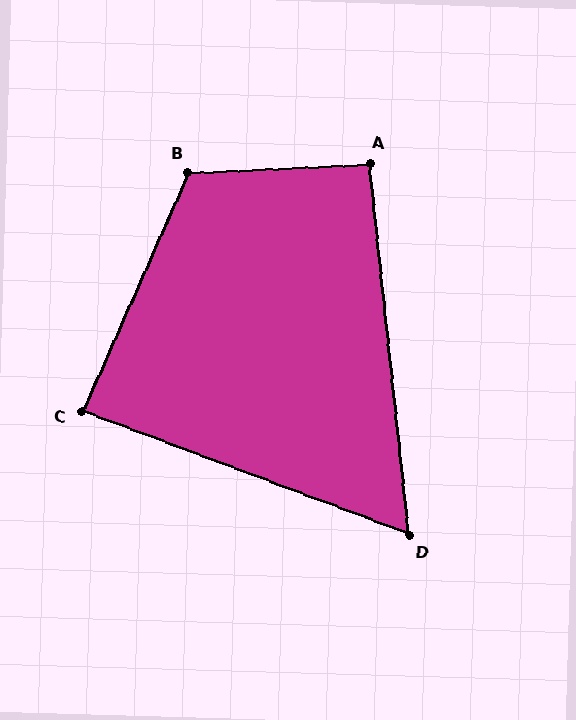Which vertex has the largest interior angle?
B, at approximately 117 degrees.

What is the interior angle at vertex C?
Approximately 87 degrees (approximately right).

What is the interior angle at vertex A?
Approximately 93 degrees (approximately right).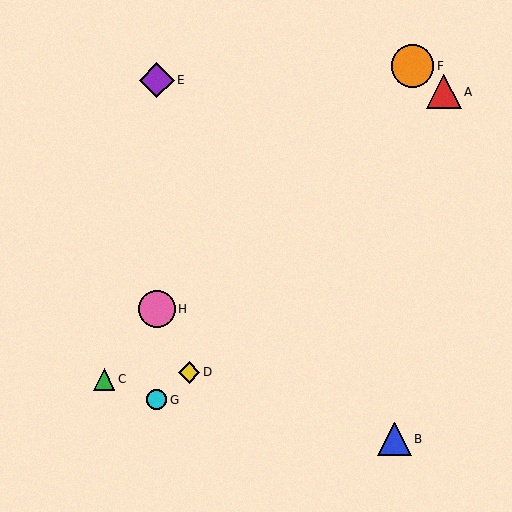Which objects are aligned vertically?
Objects E, G, H are aligned vertically.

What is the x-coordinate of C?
Object C is at x≈104.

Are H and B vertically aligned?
No, H is at x≈157 and B is at x≈395.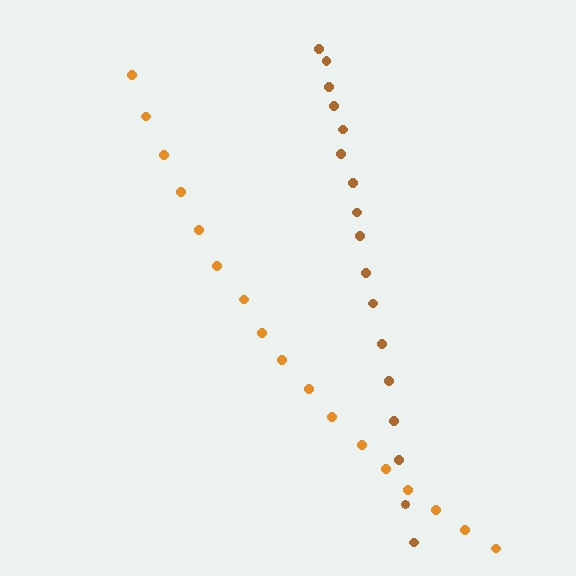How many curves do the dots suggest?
There are 2 distinct paths.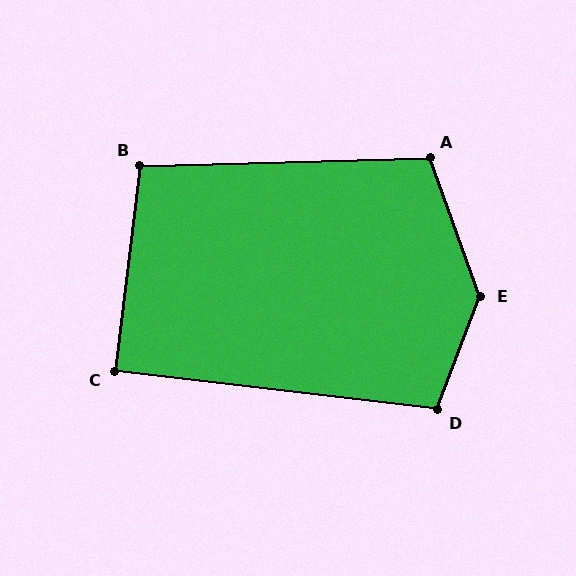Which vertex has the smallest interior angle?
C, at approximately 90 degrees.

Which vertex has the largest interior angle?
E, at approximately 139 degrees.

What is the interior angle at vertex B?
Approximately 98 degrees (obtuse).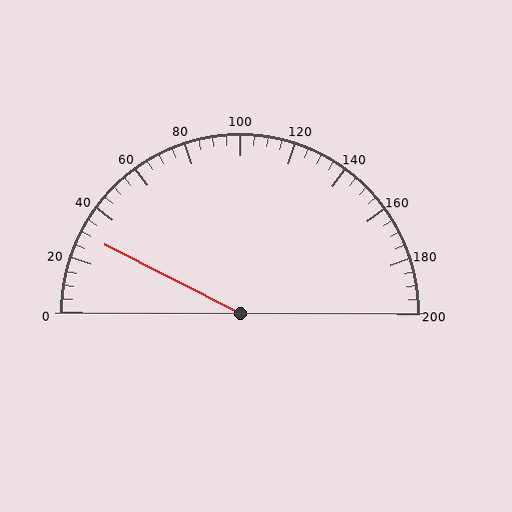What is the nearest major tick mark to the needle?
The nearest major tick mark is 40.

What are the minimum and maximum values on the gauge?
The gauge ranges from 0 to 200.